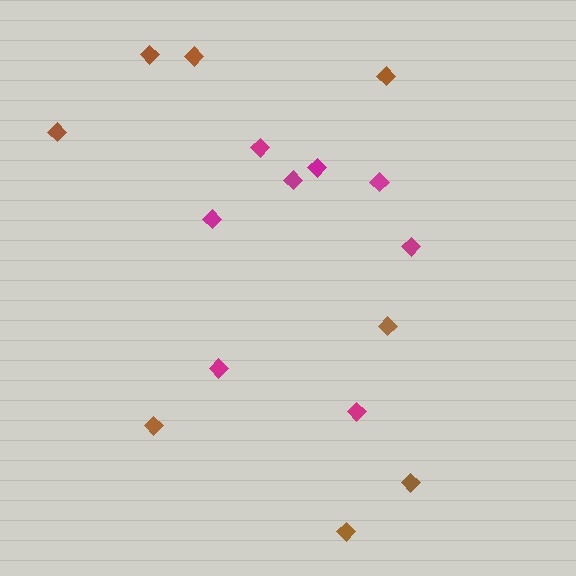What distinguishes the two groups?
There are 2 groups: one group of brown diamonds (8) and one group of magenta diamonds (8).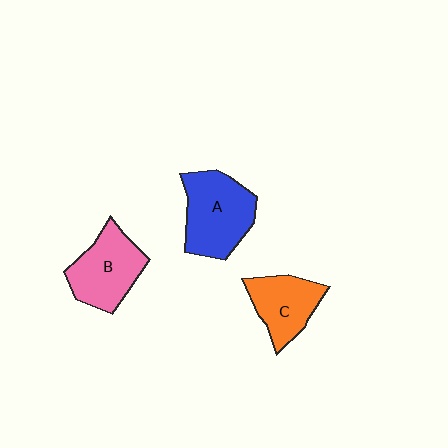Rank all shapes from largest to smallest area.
From largest to smallest: A (blue), B (pink), C (orange).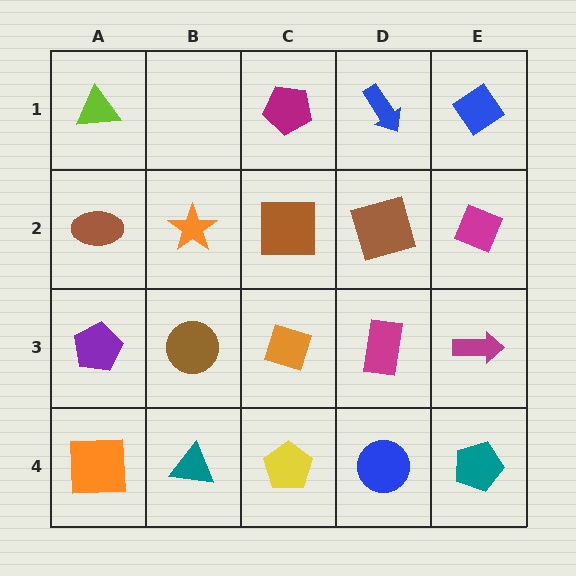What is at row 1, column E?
A blue diamond.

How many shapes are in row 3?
5 shapes.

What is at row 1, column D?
A blue arrow.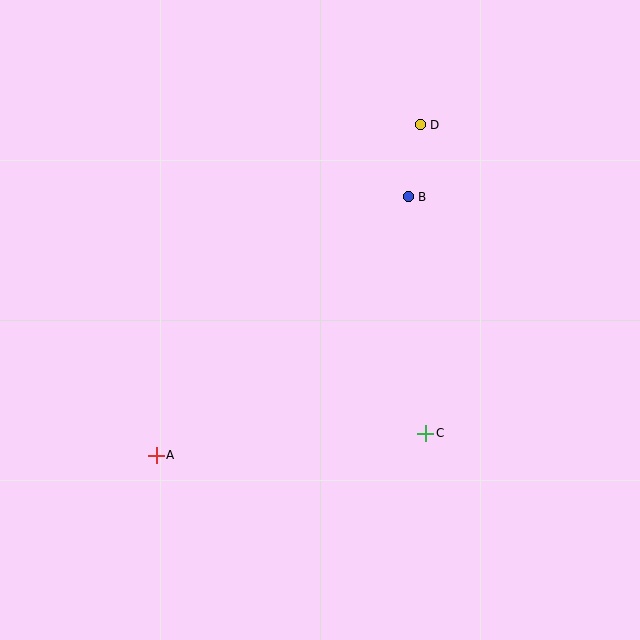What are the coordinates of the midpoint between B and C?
The midpoint between B and C is at (417, 315).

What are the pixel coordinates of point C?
Point C is at (426, 433).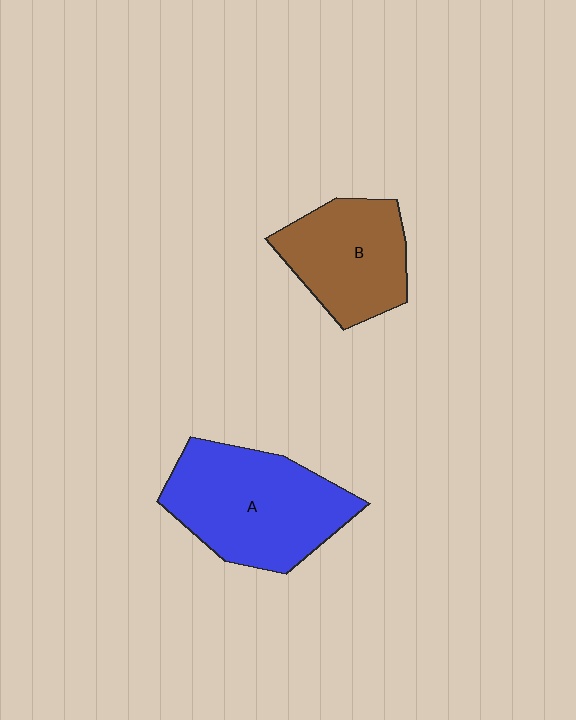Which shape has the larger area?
Shape A (blue).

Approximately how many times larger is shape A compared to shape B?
Approximately 1.4 times.